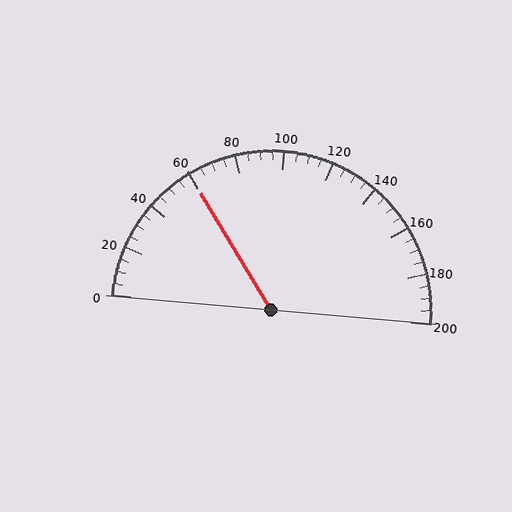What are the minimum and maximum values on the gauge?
The gauge ranges from 0 to 200.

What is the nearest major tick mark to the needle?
The nearest major tick mark is 60.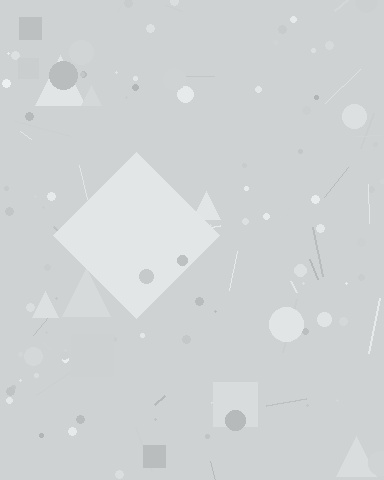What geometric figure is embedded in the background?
A diamond is embedded in the background.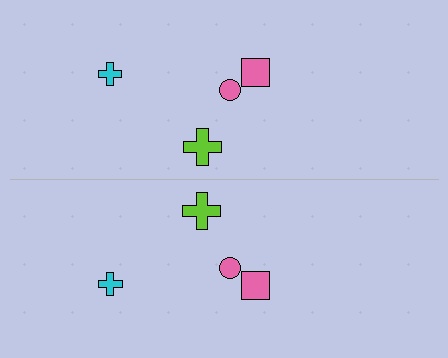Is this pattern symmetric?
Yes, this pattern has bilateral (reflection) symmetry.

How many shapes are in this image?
There are 8 shapes in this image.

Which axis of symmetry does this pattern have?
The pattern has a horizontal axis of symmetry running through the center of the image.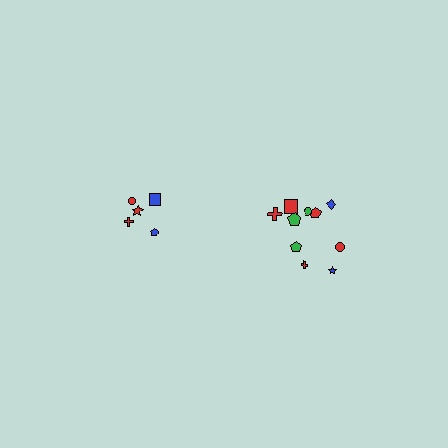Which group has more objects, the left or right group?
The right group.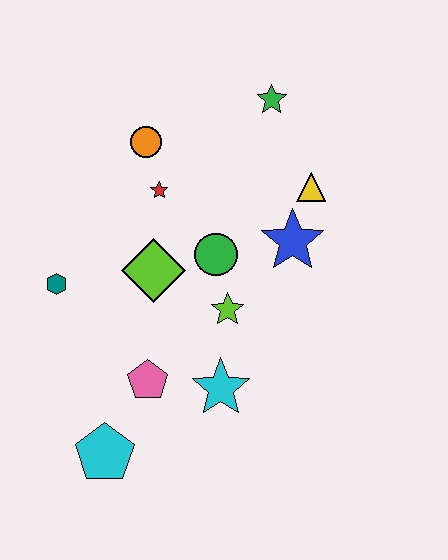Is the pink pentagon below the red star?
Yes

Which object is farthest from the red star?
The cyan pentagon is farthest from the red star.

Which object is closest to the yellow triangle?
The blue star is closest to the yellow triangle.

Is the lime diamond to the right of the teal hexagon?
Yes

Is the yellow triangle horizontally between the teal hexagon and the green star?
No